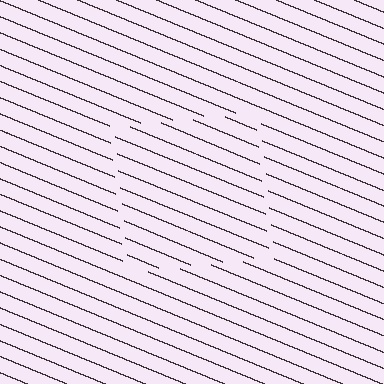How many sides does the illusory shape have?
4 sides — the line-ends trace a square.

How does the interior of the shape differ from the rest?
The interior of the shape contains the same grating, shifted by half a period — the contour is defined by the phase discontinuity where line-ends from the inner and outer gratings abut.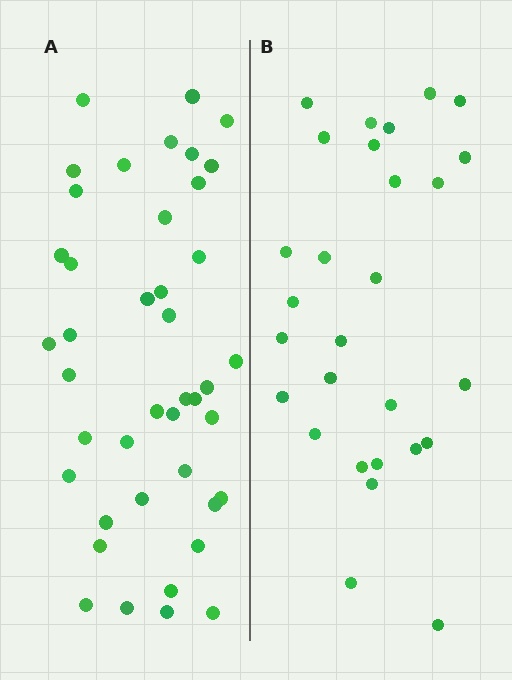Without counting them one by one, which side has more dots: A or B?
Region A (the left region) has more dots.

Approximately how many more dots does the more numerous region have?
Region A has approximately 15 more dots than region B.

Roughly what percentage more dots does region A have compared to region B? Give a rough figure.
About 50% more.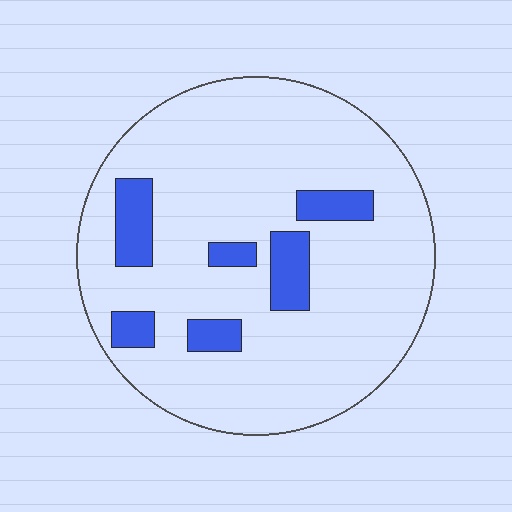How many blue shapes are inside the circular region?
6.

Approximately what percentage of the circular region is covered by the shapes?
Approximately 15%.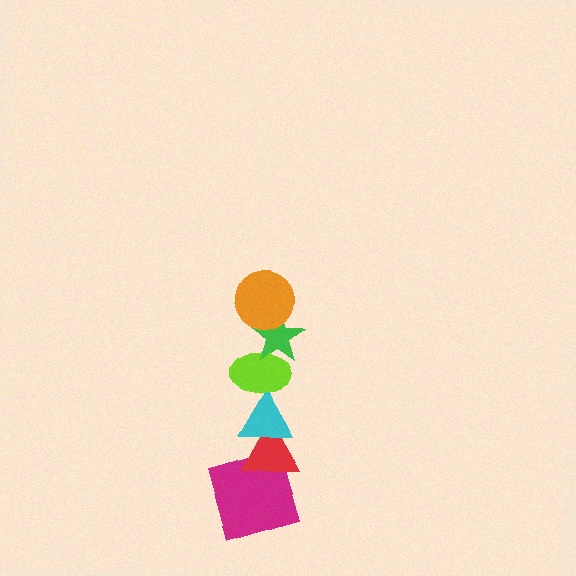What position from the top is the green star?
The green star is 2nd from the top.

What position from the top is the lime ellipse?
The lime ellipse is 3rd from the top.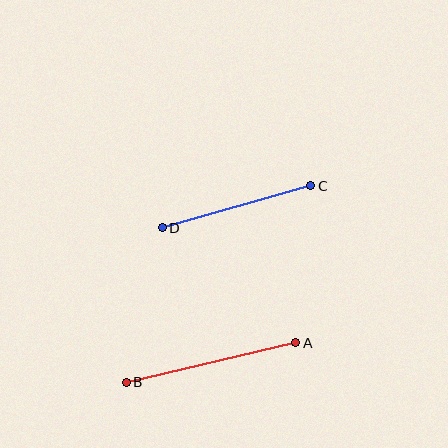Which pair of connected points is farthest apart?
Points A and B are farthest apart.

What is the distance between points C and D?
The distance is approximately 155 pixels.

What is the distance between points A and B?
The distance is approximately 174 pixels.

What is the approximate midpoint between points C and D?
The midpoint is at approximately (236, 207) pixels.